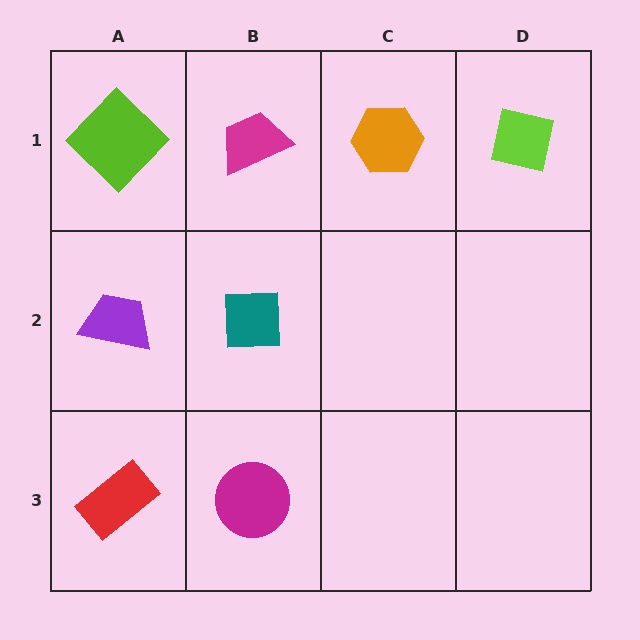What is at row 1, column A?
A lime diamond.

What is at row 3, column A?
A red rectangle.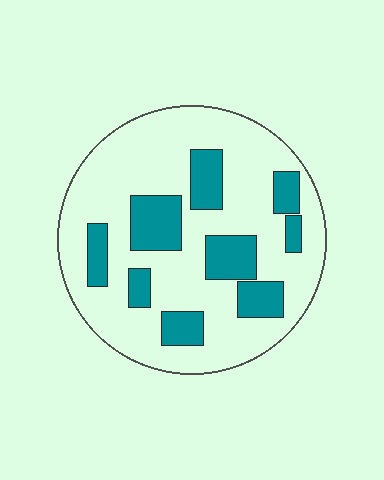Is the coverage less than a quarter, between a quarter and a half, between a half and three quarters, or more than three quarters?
Between a quarter and a half.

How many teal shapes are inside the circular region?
9.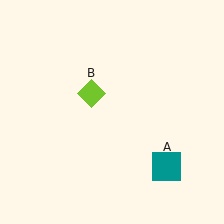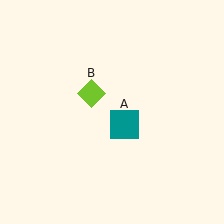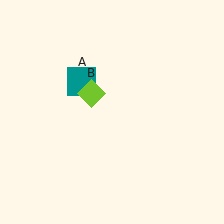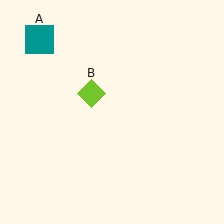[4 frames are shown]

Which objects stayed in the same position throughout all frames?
Lime diamond (object B) remained stationary.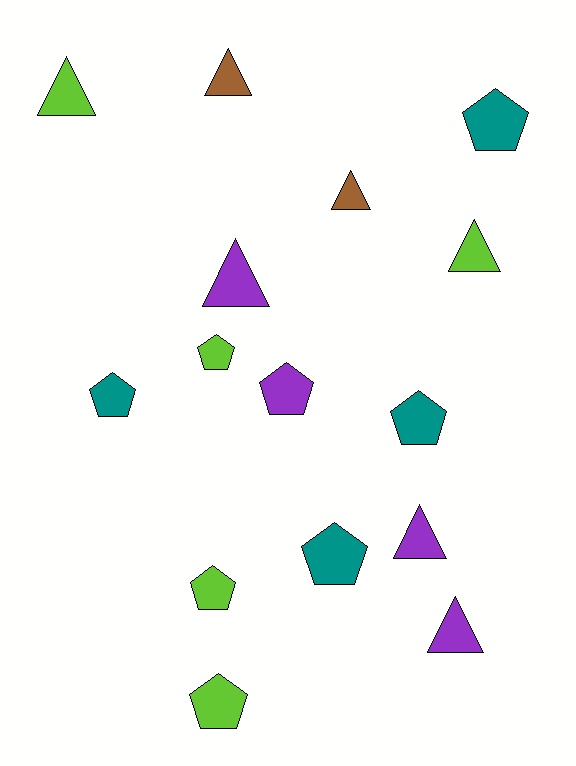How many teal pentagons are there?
There are 4 teal pentagons.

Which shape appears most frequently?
Pentagon, with 8 objects.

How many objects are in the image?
There are 15 objects.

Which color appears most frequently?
Lime, with 5 objects.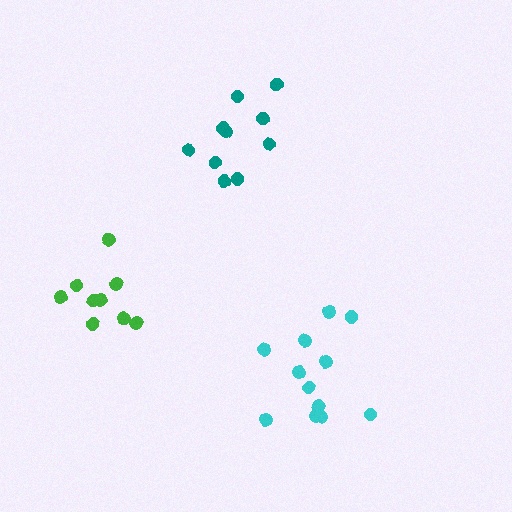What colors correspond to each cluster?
The clusters are colored: cyan, teal, green.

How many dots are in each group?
Group 1: 12 dots, Group 2: 10 dots, Group 3: 9 dots (31 total).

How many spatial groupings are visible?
There are 3 spatial groupings.